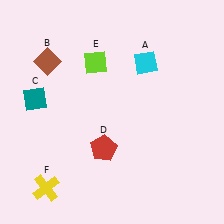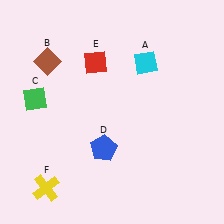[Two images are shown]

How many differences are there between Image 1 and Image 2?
There are 3 differences between the two images.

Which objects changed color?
C changed from teal to green. D changed from red to blue. E changed from lime to red.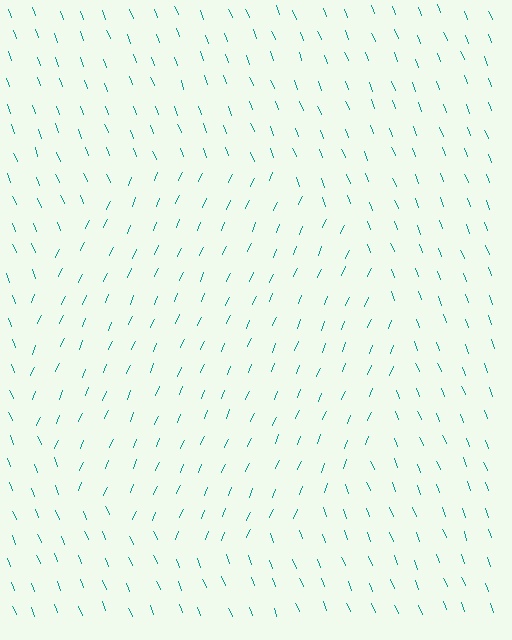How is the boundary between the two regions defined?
The boundary is defined purely by a change in line orientation (approximately 45 degrees difference). All lines are the same color and thickness.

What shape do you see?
I see a circle.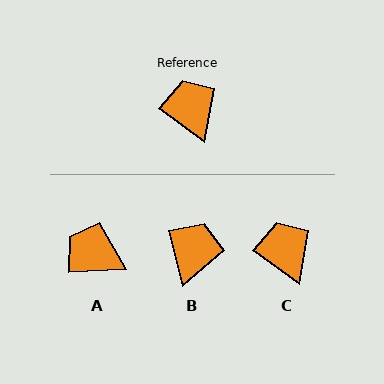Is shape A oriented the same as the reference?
No, it is off by about 39 degrees.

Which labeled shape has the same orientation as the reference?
C.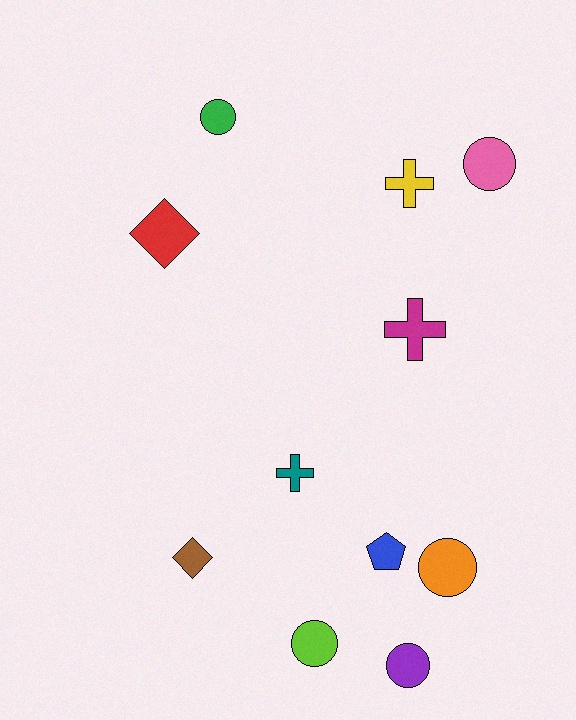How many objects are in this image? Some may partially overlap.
There are 11 objects.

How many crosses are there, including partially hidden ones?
There are 3 crosses.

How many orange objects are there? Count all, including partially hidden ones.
There is 1 orange object.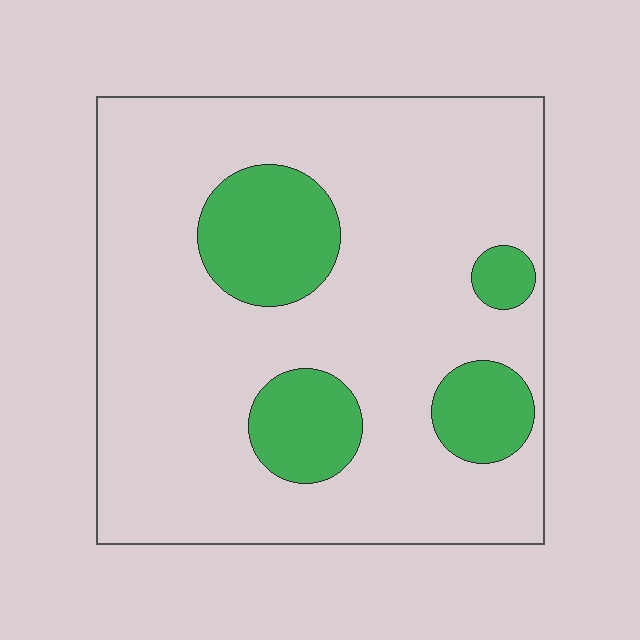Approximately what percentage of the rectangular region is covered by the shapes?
Approximately 20%.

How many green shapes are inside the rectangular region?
4.